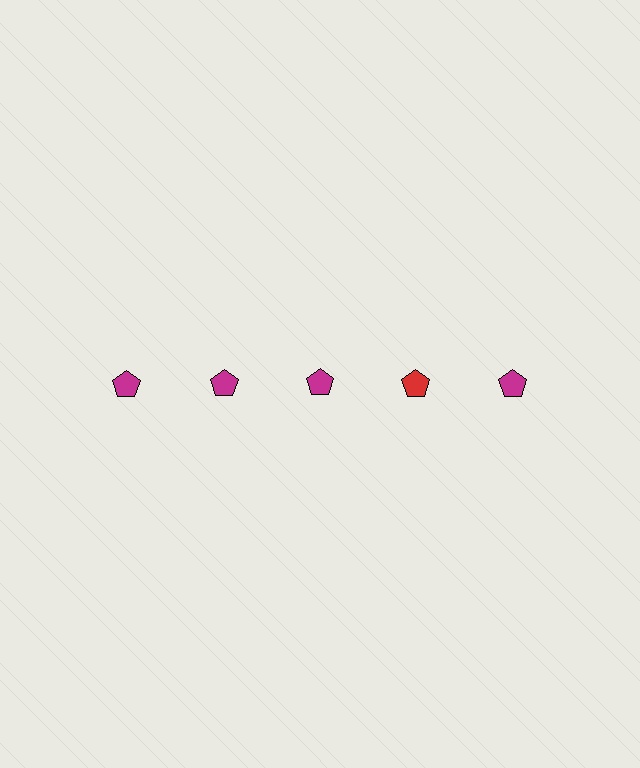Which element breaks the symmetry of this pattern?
The red pentagon in the top row, second from right column breaks the symmetry. All other shapes are magenta pentagons.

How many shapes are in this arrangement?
There are 5 shapes arranged in a grid pattern.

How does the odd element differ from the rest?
It has a different color: red instead of magenta.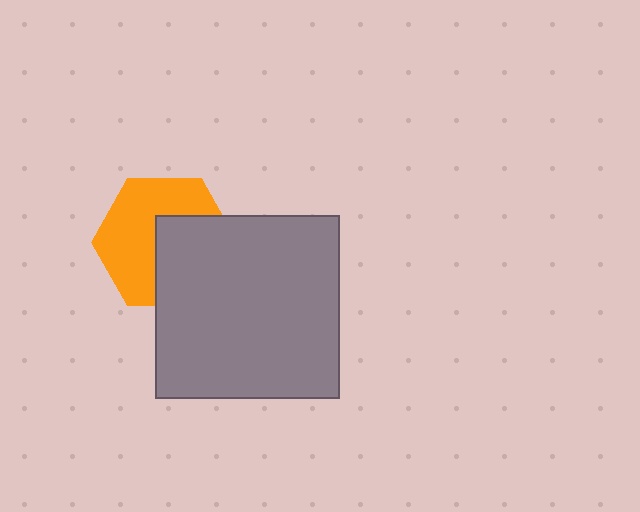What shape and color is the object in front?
The object in front is a gray square.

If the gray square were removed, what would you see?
You would see the complete orange hexagon.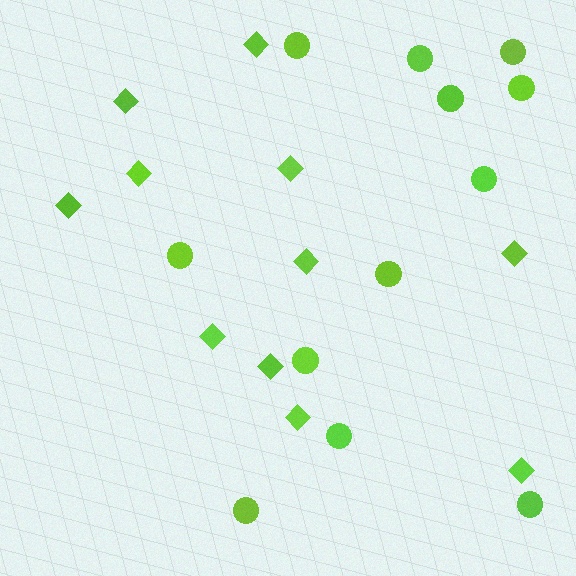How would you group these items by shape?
There are 2 groups: one group of circles (12) and one group of diamonds (11).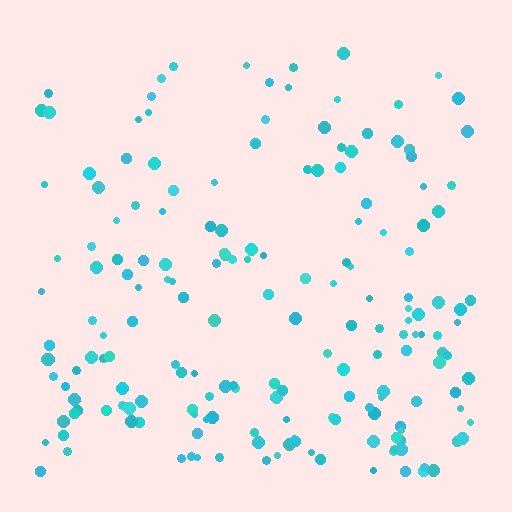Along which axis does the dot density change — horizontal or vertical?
Vertical.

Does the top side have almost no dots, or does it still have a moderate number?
Still a moderate number, just noticeably fewer than the bottom.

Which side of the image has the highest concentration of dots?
The bottom.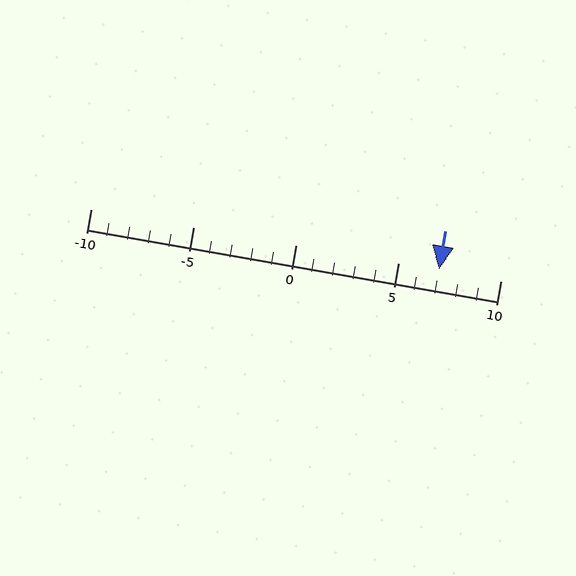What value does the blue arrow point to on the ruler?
The blue arrow points to approximately 7.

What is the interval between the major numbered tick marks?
The major tick marks are spaced 5 units apart.